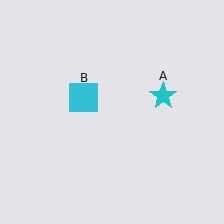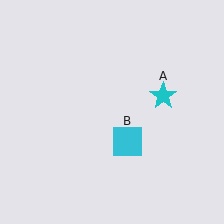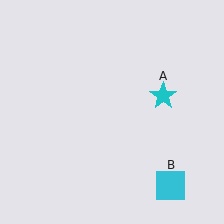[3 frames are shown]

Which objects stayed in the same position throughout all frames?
Cyan star (object A) remained stationary.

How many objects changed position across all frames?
1 object changed position: cyan square (object B).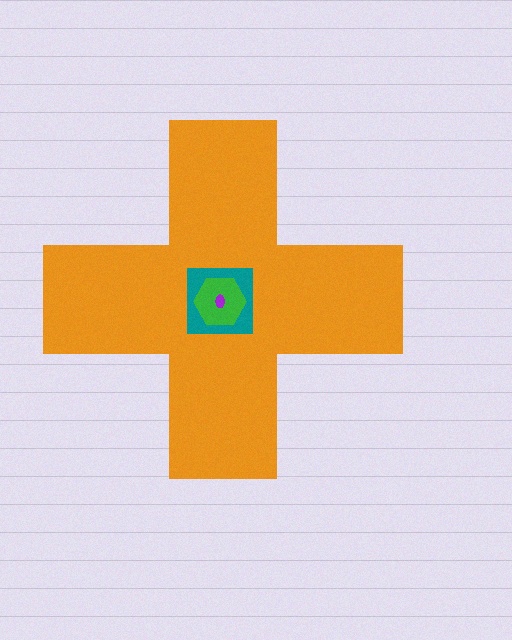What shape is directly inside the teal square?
The green hexagon.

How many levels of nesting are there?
4.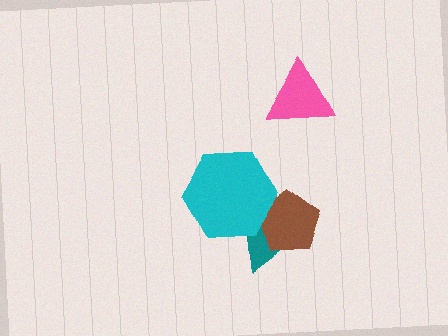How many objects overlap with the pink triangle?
0 objects overlap with the pink triangle.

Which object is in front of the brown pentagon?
The cyan hexagon is in front of the brown pentagon.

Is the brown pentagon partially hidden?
Yes, it is partially covered by another shape.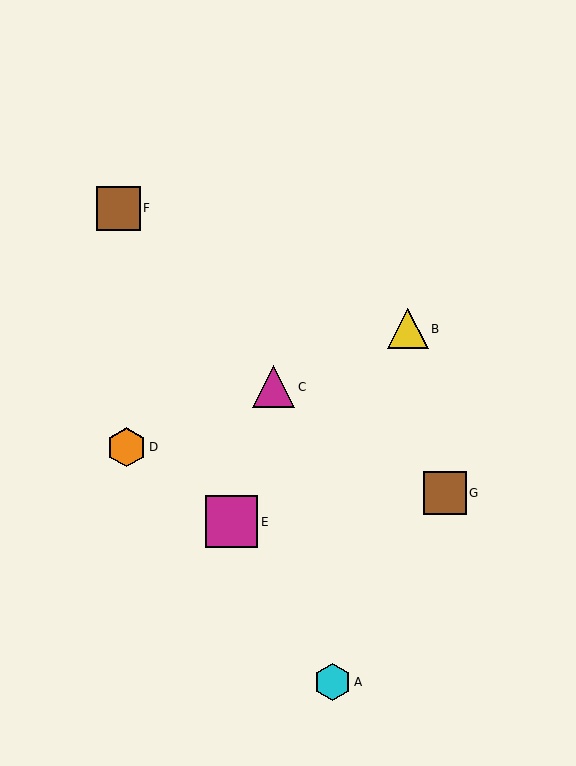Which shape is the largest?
The magenta square (labeled E) is the largest.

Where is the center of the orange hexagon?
The center of the orange hexagon is at (127, 447).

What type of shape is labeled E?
Shape E is a magenta square.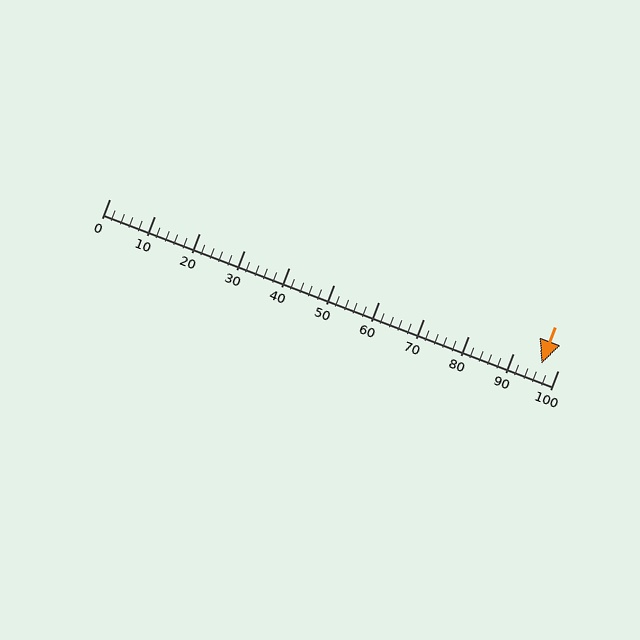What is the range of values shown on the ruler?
The ruler shows values from 0 to 100.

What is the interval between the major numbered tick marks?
The major tick marks are spaced 10 units apart.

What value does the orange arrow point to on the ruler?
The orange arrow points to approximately 96.